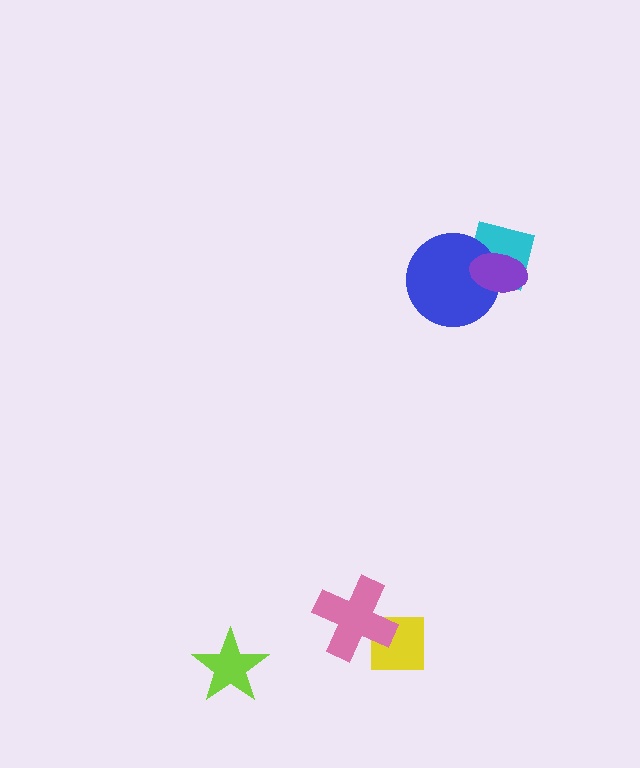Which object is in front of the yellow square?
The pink cross is in front of the yellow square.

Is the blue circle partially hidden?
Yes, it is partially covered by another shape.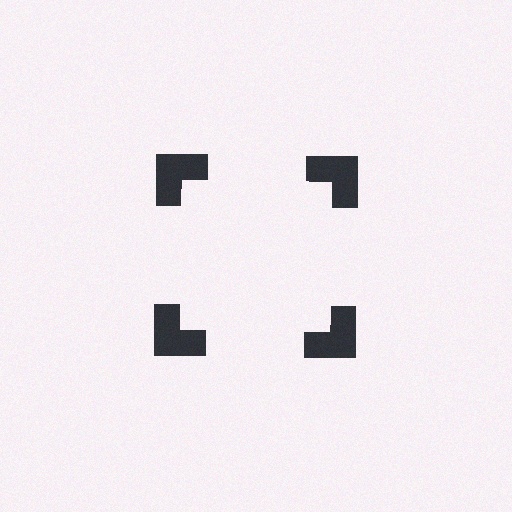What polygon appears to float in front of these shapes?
An illusory square — its edges are inferred from the aligned wedge cuts in the notched squares, not physically drawn.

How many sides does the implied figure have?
4 sides.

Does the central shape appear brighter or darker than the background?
It typically appears slightly brighter than the background, even though no actual brightness change is drawn.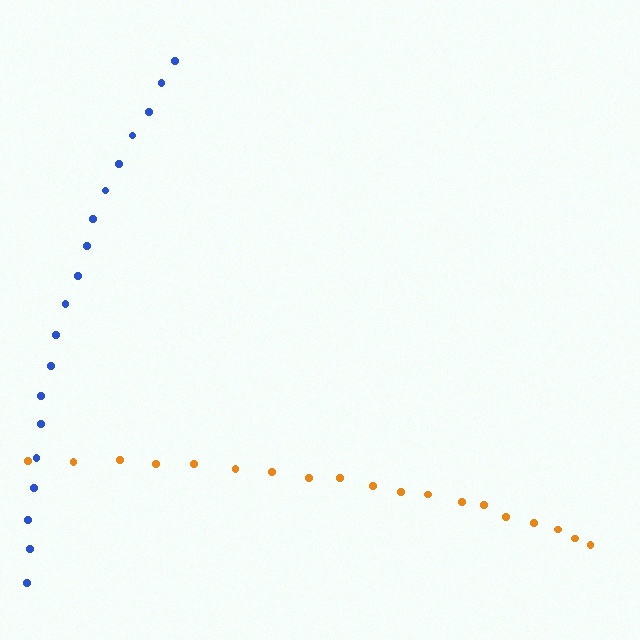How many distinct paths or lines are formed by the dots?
There are 2 distinct paths.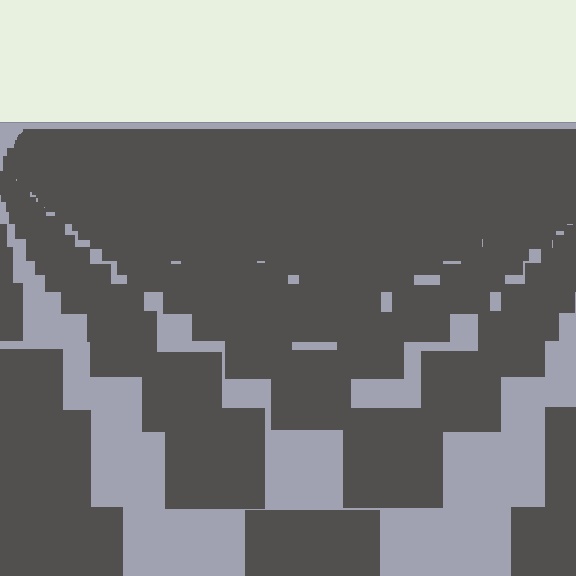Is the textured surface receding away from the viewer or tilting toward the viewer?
The surface is receding away from the viewer. Texture elements get smaller and denser toward the top.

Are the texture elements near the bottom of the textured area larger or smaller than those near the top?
Larger. Near the bottom, elements are closer to the viewer and appear at a bigger on-screen size.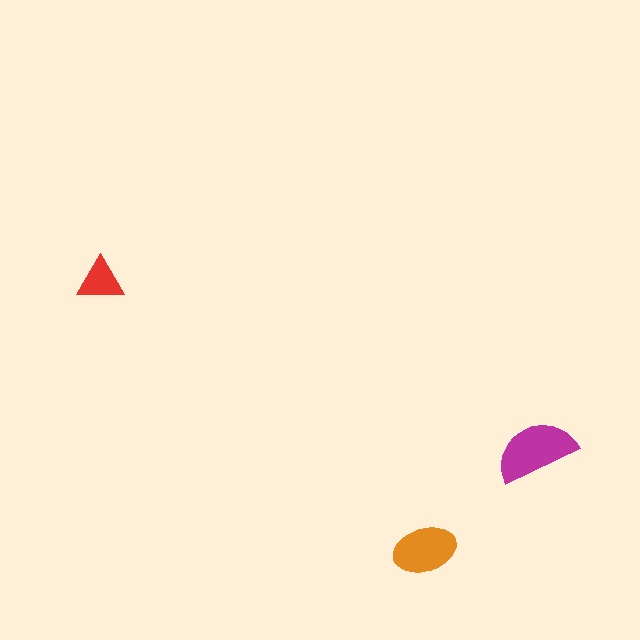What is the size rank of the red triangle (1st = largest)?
3rd.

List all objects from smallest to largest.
The red triangle, the orange ellipse, the magenta semicircle.